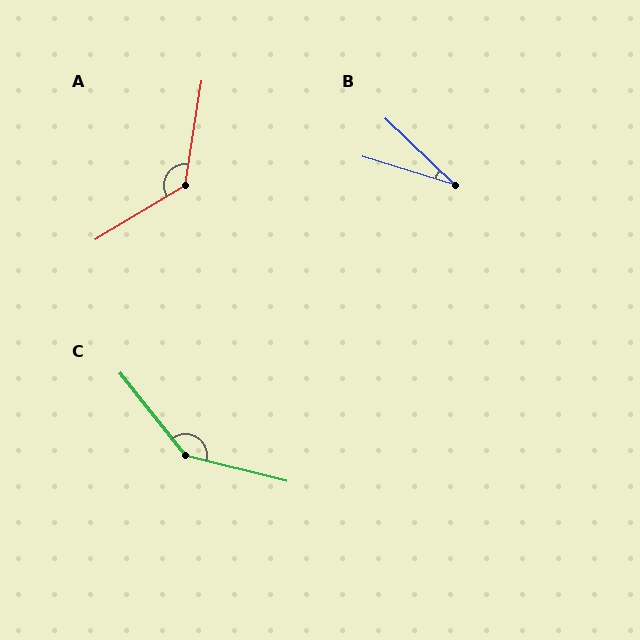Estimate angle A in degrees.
Approximately 130 degrees.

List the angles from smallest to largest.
B (27°), A (130°), C (142°).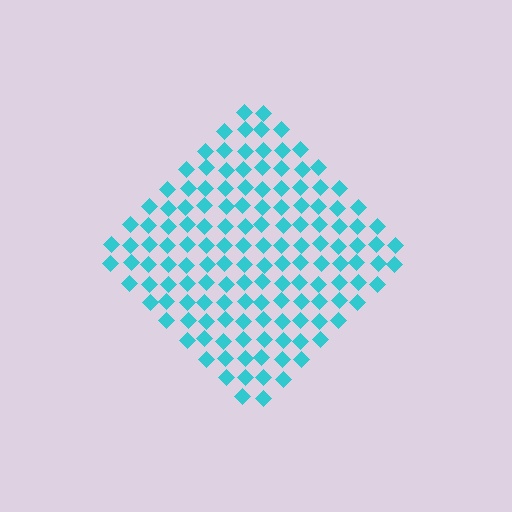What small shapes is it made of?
It is made of small diamonds.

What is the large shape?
The large shape is a diamond.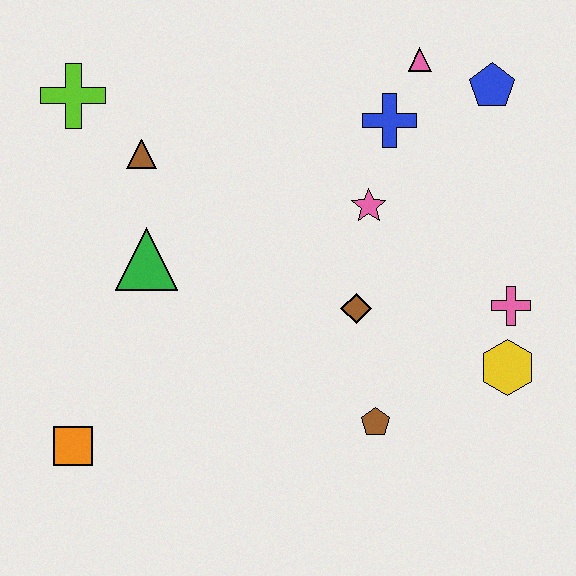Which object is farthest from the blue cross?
The orange square is farthest from the blue cross.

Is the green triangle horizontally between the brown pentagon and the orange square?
Yes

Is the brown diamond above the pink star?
No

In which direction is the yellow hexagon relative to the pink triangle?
The yellow hexagon is below the pink triangle.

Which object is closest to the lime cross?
The brown triangle is closest to the lime cross.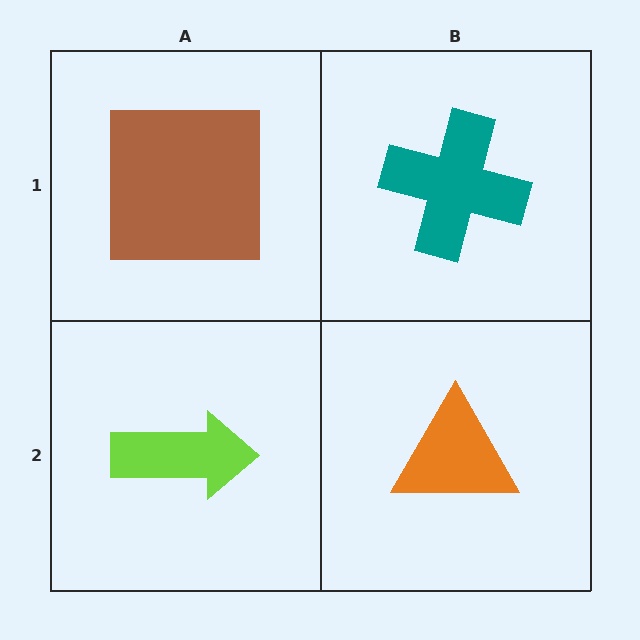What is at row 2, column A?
A lime arrow.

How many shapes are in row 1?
2 shapes.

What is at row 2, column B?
An orange triangle.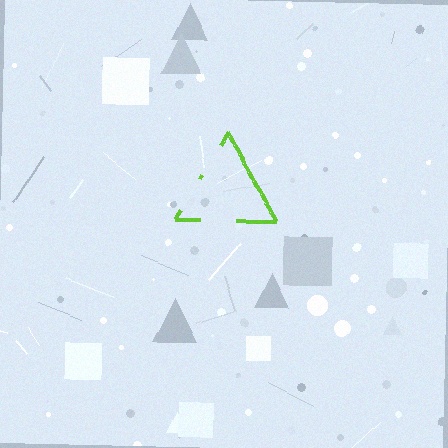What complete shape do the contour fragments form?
The contour fragments form a triangle.